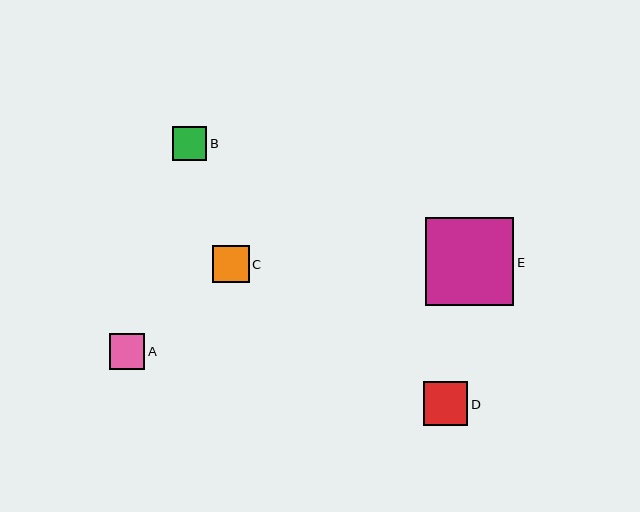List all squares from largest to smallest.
From largest to smallest: E, D, C, A, B.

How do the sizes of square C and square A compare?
Square C and square A are approximately the same size.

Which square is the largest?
Square E is the largest with a size of approximately 89 pixels.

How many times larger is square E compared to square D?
Square E is approximately 2.0 times the size of square D.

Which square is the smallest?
Square B is the smallest with a size of approximately 34 pixels.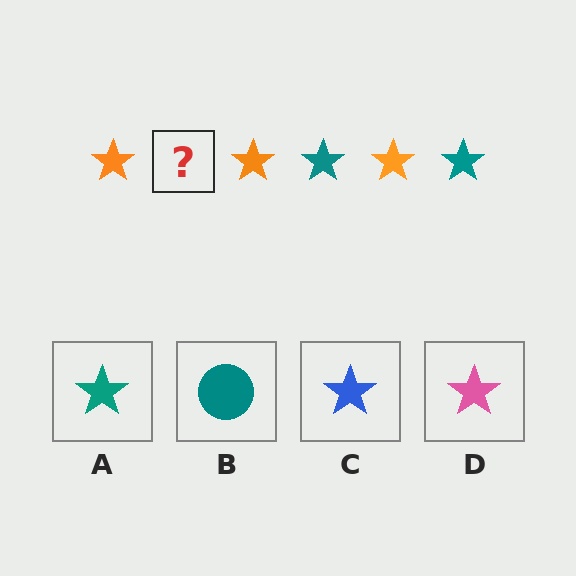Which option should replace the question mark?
Option A.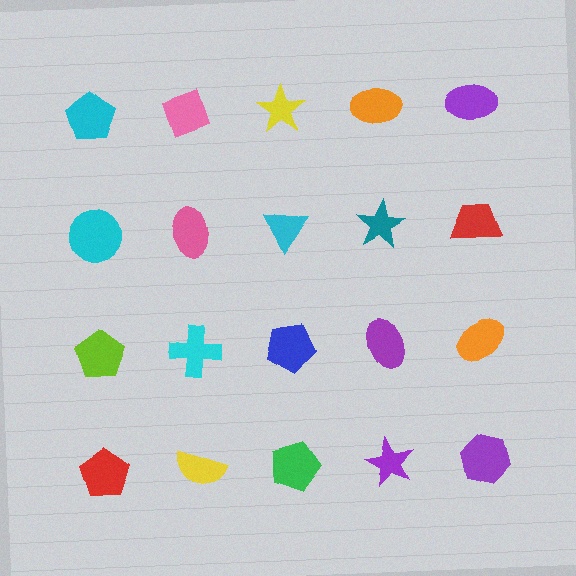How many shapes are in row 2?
5 shapes.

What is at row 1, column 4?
An orange ellipse.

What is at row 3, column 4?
A purple ellipse.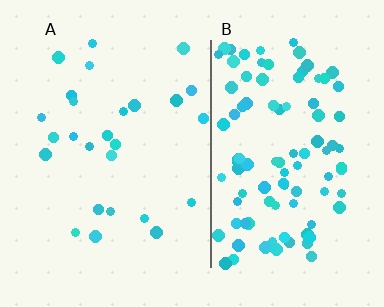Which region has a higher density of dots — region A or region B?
B (the right).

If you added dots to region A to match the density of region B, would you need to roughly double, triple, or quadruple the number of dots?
Approximately quadruple.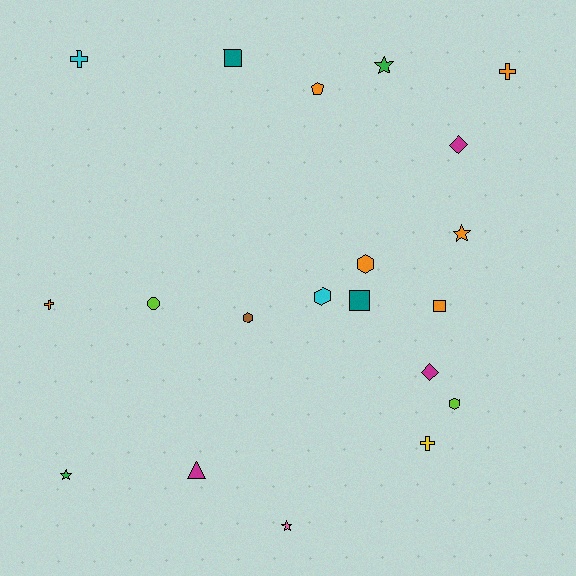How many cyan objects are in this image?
There are 2 cyan objects.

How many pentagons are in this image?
There is 1 pentagon.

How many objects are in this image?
There are 20 objects.